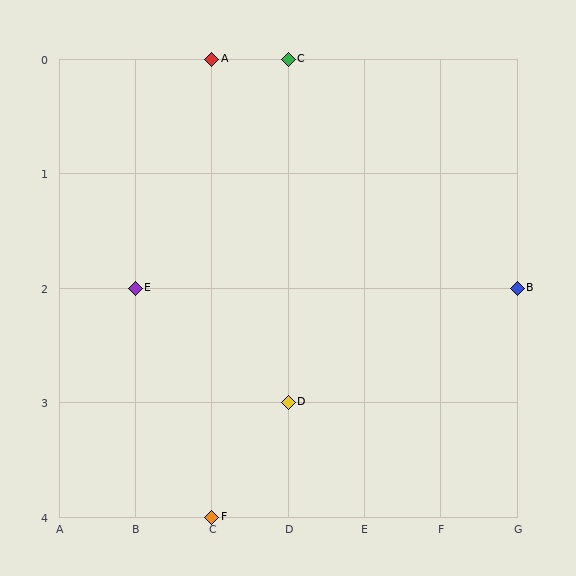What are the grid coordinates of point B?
Point B is at grid coordinates (G, 2).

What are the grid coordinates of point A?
Point A is at grid coordinates (C, 0).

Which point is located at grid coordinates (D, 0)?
Point C is at (D, 0).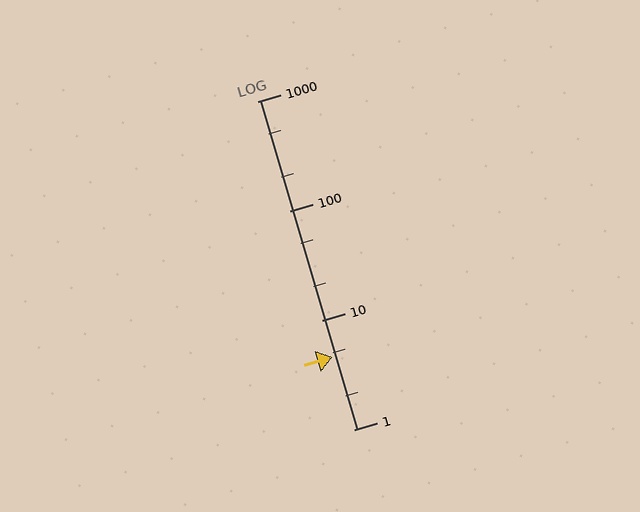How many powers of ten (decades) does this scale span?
The scale spans 3 decades, from 1 to 1000.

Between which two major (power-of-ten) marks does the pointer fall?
The pointer is between 1 and 10.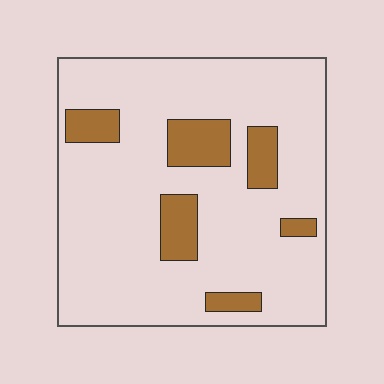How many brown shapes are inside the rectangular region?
6.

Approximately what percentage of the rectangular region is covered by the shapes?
Approximately 15%.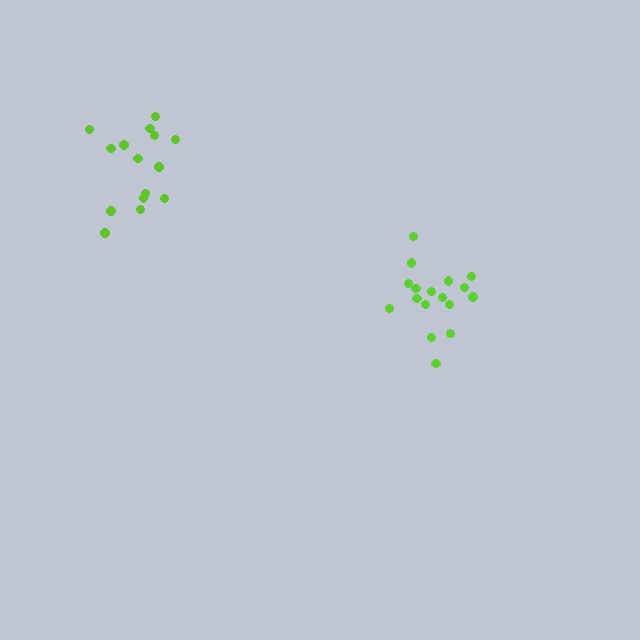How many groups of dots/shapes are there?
There are 2 groups.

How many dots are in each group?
Group 1: 17 dots, Group 2: 15 dots (32 total).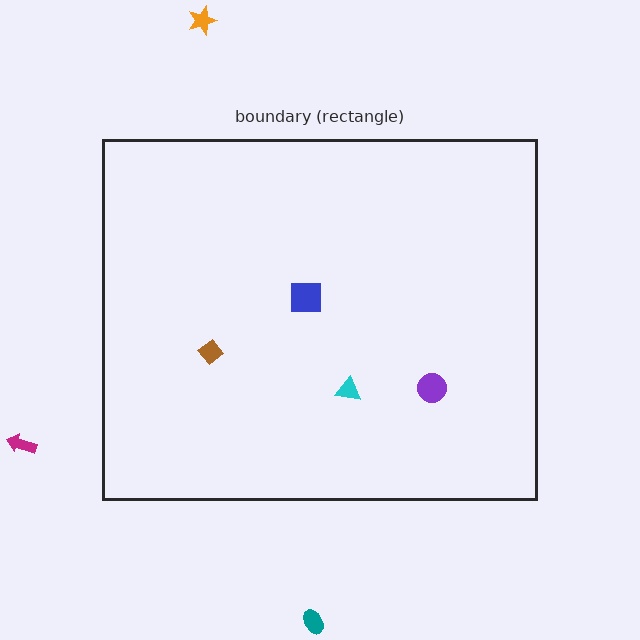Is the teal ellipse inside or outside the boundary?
Outside.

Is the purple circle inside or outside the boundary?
Inside.